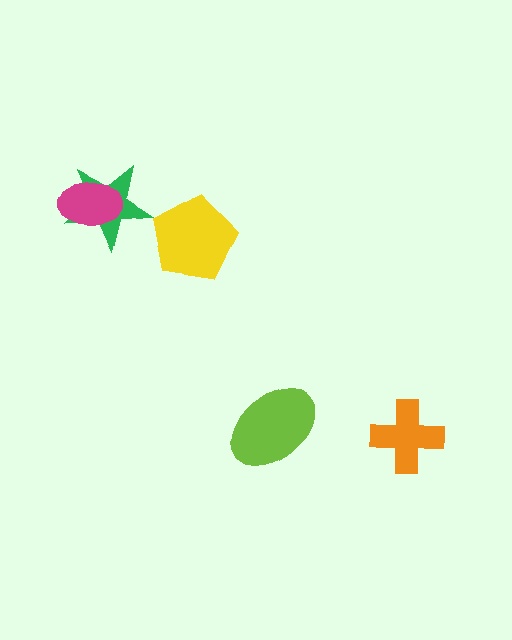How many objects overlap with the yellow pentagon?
0 objects overlap with the yellow pentagon.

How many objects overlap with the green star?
1 object overlaps with the green star.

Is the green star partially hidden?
Yes, it is partially covered by another shape.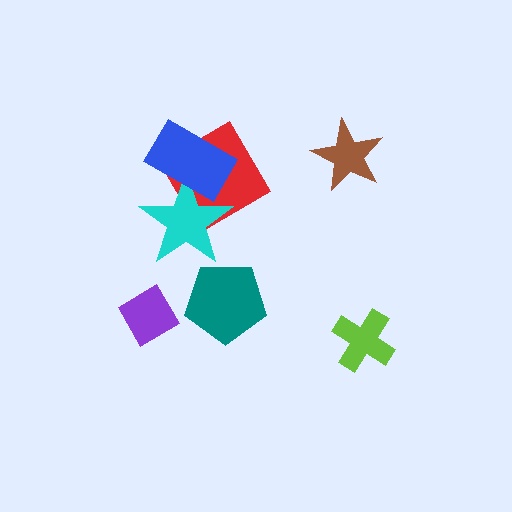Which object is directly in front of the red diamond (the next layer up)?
The cyan star is directly in front of the red diamond.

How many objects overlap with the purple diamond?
0 objects overlap with the purple diamond.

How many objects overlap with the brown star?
0 objects overlap with the brown star.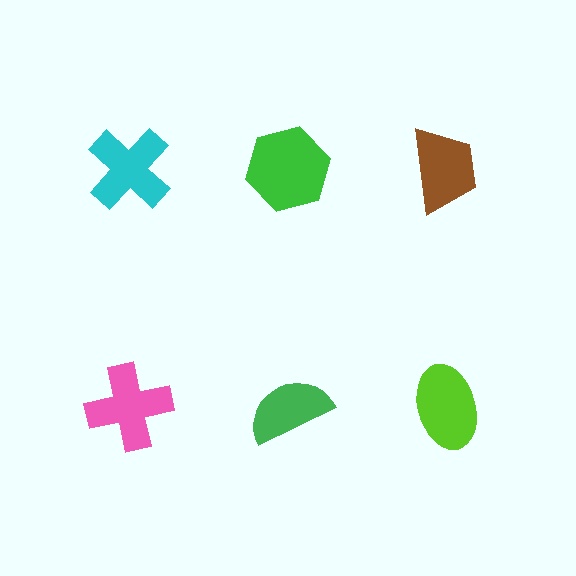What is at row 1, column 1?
A cyan cross.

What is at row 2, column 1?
A pink cross.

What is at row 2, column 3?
A lime ellipse.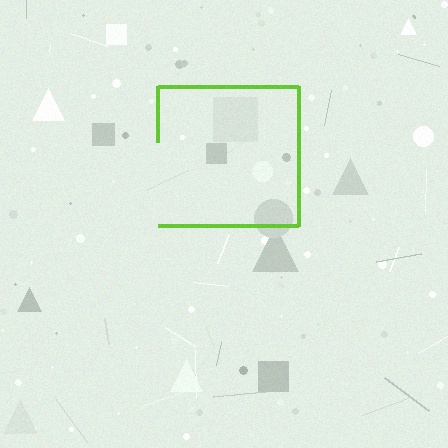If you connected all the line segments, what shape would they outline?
They would outline a square.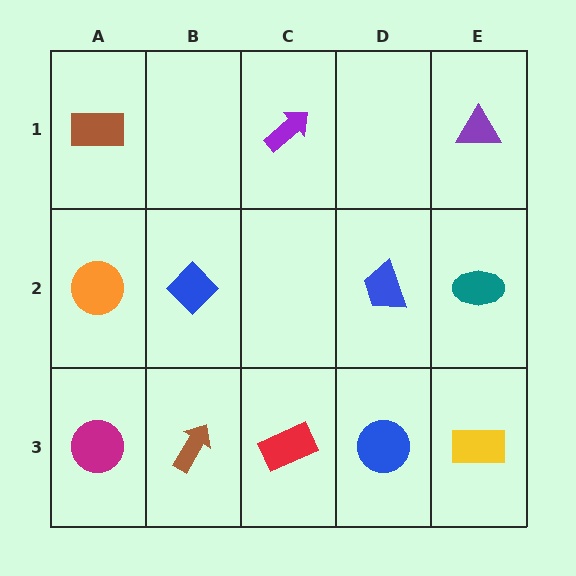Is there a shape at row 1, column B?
No, that cell is empty.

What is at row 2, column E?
A teal ellipse.